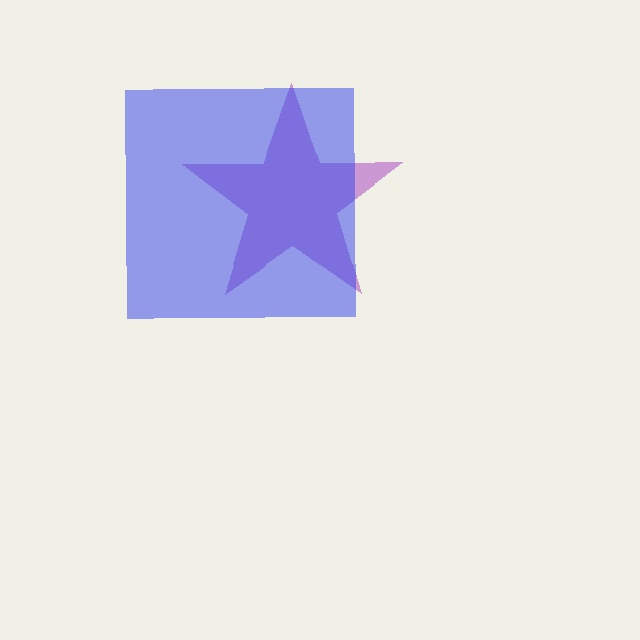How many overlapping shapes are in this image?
There are 2 overlapping shapes in the image.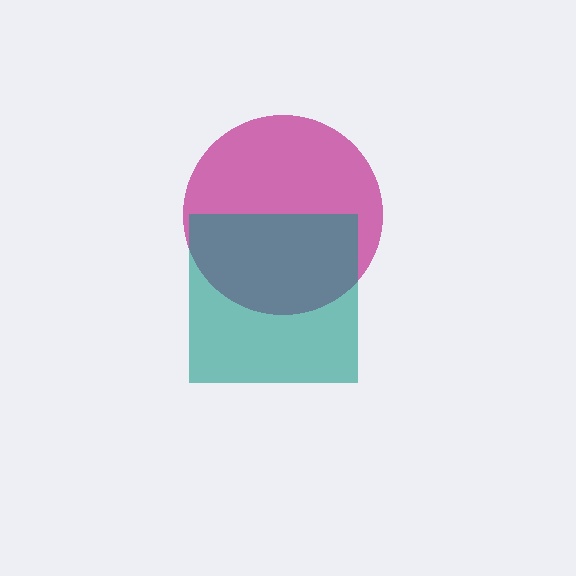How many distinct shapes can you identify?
There are 2 distinct shapes: a magenta circle, a teal square.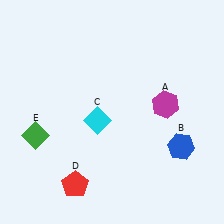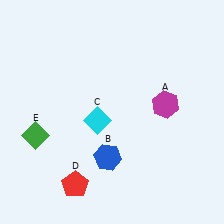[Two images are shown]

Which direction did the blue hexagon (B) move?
The blue hexagon (B) moved left.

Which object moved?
The blue hexagon (B) moved left.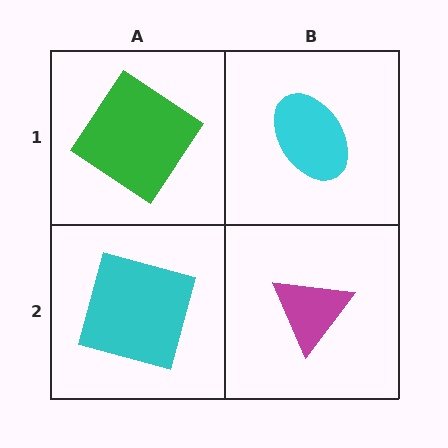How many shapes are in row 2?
2 shapes.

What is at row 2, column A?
A cyan square.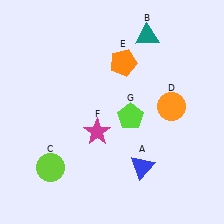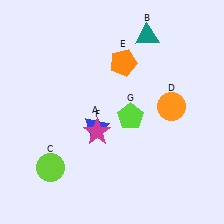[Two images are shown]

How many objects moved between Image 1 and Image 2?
1 object moved between the two images.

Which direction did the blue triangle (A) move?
The blue triangle (A) moved left.